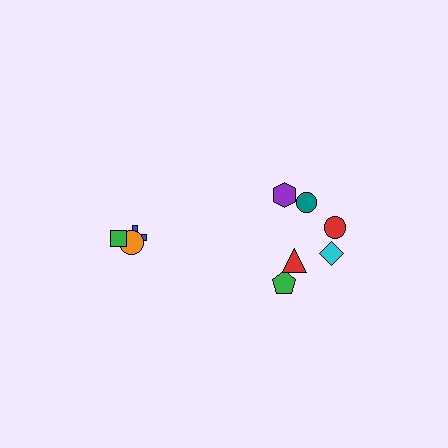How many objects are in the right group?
There are 6 objects.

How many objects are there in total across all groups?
There are 9 objects.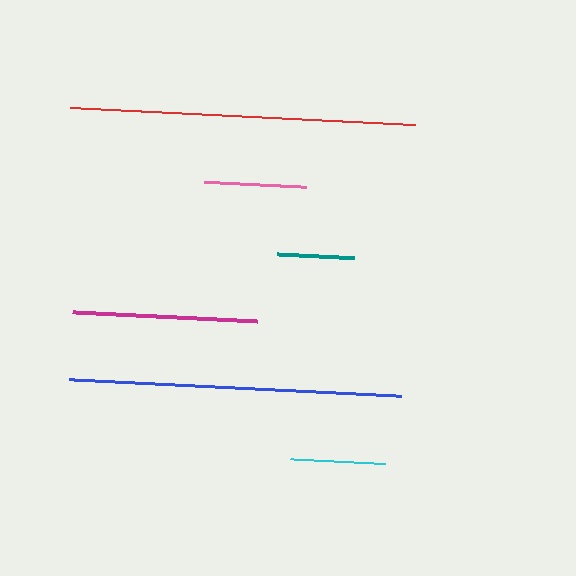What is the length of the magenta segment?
The magenta segment is approximately 185 pixels long.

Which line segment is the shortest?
The teal line is the shortest at approximately 77 pixels.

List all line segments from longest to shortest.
From longest to shortest: red, blue, magenta, pink, cyan, teal.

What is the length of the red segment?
The red segment is approximately 347 pixels long.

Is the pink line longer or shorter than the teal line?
The pink line is longer than the teal line.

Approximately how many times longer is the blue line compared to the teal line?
The blue line is approximately 4.3 times the length of the teal line.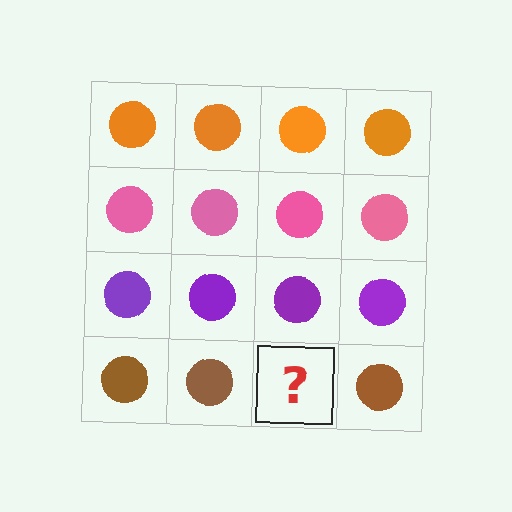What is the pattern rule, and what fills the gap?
The rule is that each row has a consistent color. The gap should be filled with a brown circle.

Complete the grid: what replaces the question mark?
The question mark should be replaced with a brown circle.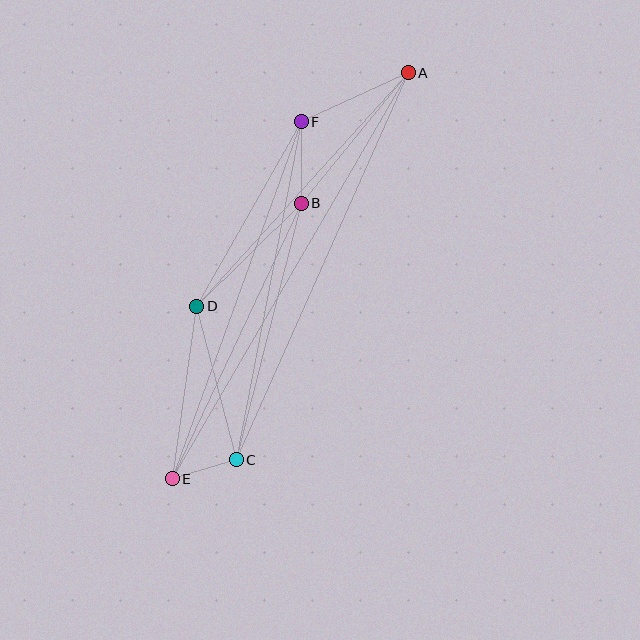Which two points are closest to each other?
Points C and E are closest to each other.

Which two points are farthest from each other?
Points A and E are farthest from each other.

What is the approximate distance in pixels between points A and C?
The distance between A and C is approximately 423 pixels.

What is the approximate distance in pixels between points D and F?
The distance between D and F is approximately 212 pixels.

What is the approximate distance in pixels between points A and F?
The distance between A and F is approximately 118 pixels.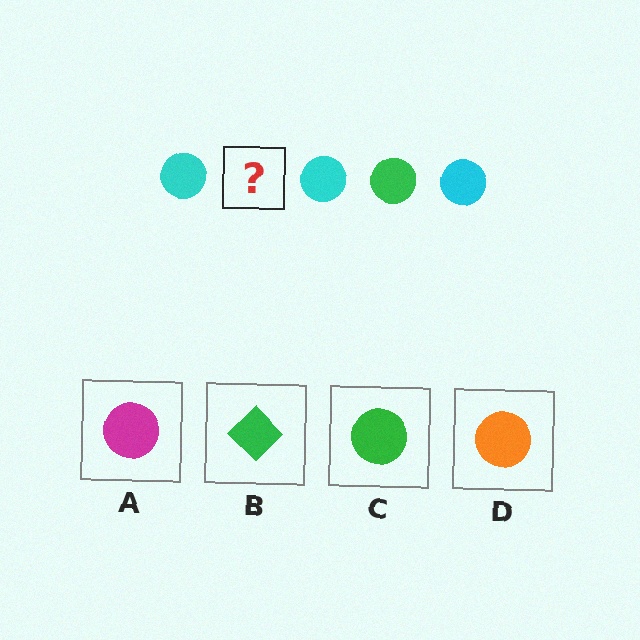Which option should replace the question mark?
Option C.